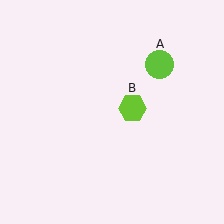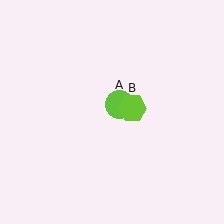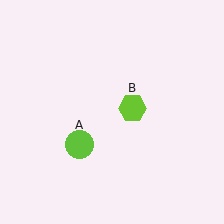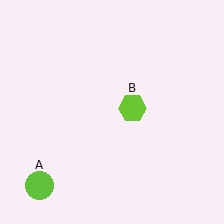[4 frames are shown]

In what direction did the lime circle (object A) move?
The lime circle (object A) moved down and to the left.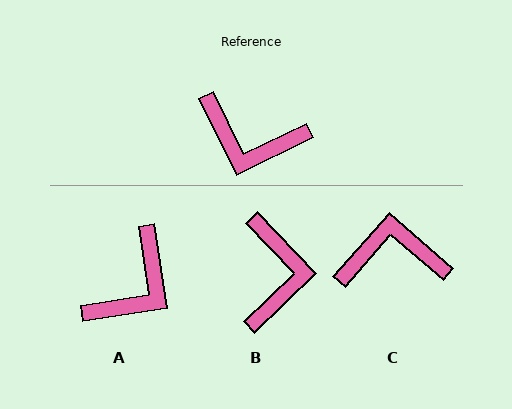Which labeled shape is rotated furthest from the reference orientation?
C, about 157 degrees away.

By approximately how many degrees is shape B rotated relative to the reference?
Approximately 108 degrees counter-clockwise.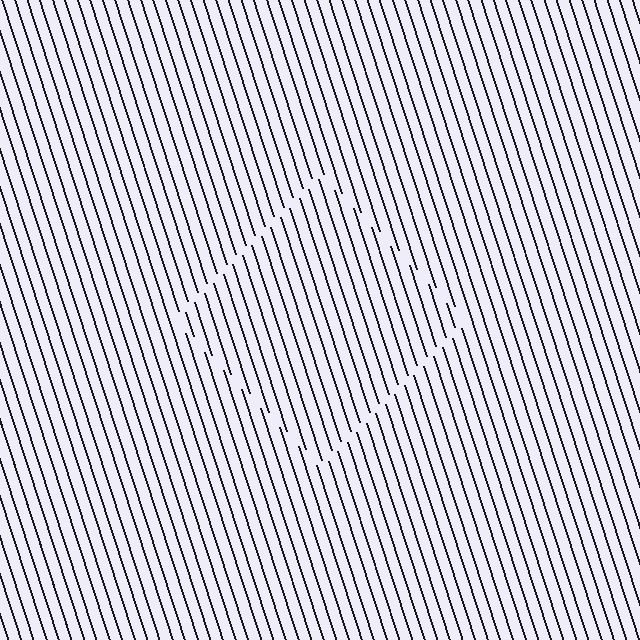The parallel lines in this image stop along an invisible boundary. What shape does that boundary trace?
An illusory square. The interior of the shape contains the same grating, shifted by half a period — the contour is defined by the phase discontinuity where line-ends from the inner and outer gratings abut.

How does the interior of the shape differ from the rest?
The interior of the shape contains the same grating, shifted by half a period — the contour is defined by the phase discontinuity where line-ends from the inner and outer gratings abut.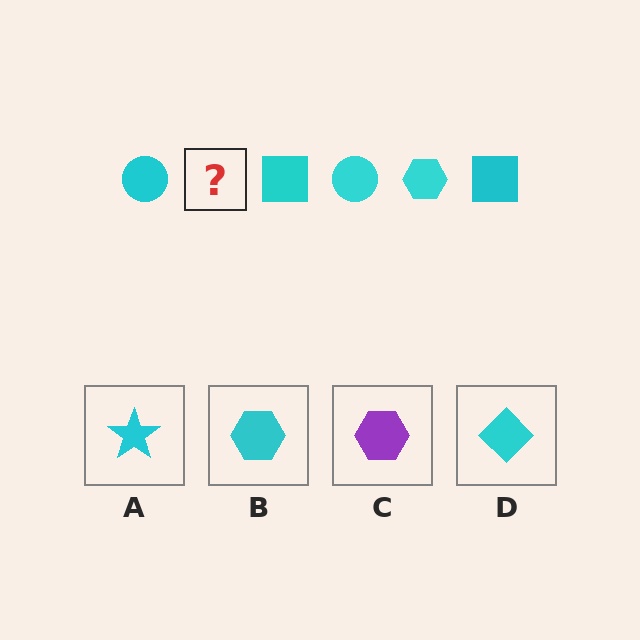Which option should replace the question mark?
Option B.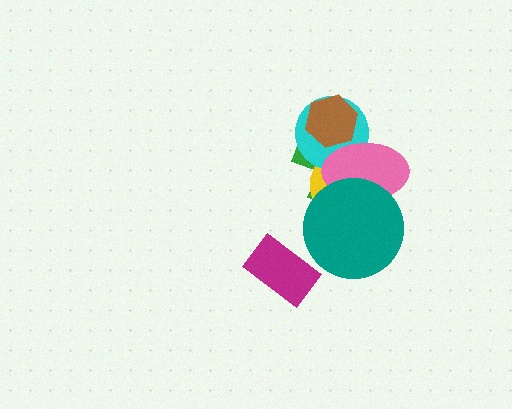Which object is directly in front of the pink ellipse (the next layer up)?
The teal circle is directly in front of the pink ellipse.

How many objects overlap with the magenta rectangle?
0 objects overlap with the magenta rectangle.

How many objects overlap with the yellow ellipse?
4 objects overlap with the yellow ellipse.